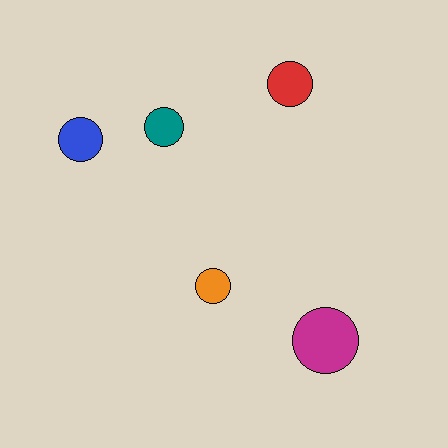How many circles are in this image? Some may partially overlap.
There are 5 circles.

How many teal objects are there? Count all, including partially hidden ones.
There is 1 teal object.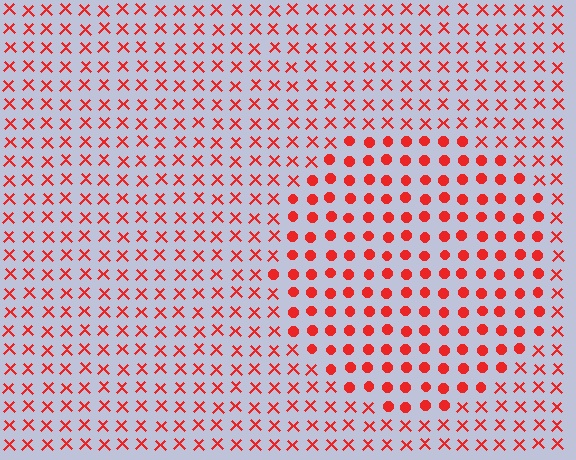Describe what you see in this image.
The image is filled with small red elements arranged in a uniform grid. A circle-shaped region contains circles, while the surrounding area contains X marks. The boundary is defined purely by the change in element shape.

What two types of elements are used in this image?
The image uses circles inside the circle region and X marks outside it.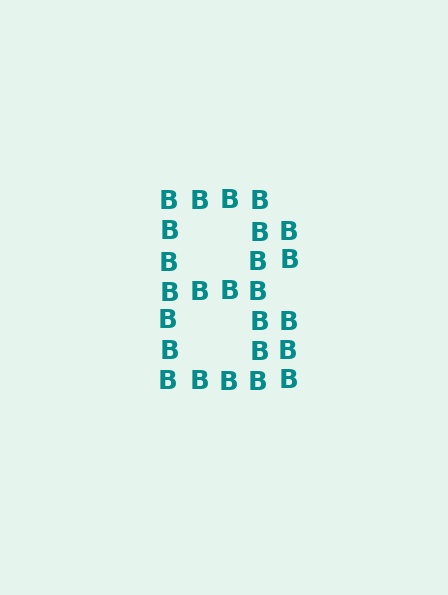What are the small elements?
The small elements are letter B's.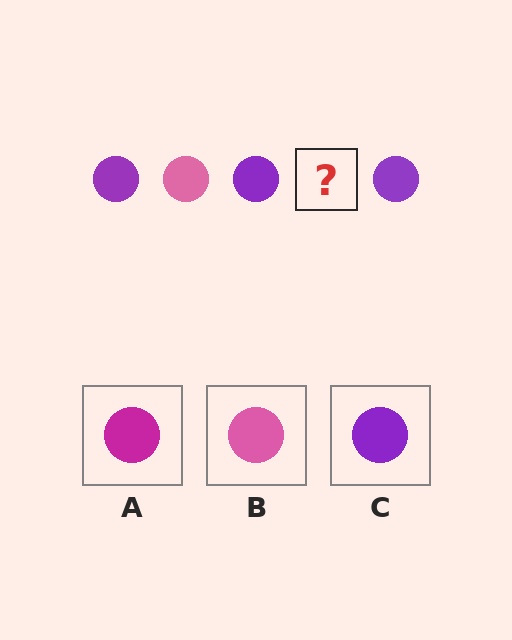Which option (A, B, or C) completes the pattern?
B.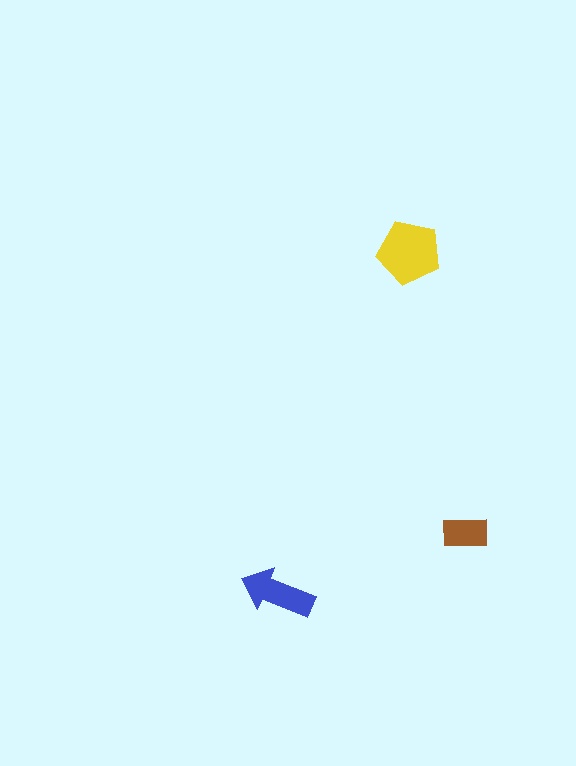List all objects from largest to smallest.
The yellow pentagon, the blue arrow, the brown rectangle.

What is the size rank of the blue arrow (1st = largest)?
2nd.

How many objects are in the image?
There are 3 objects in the image.